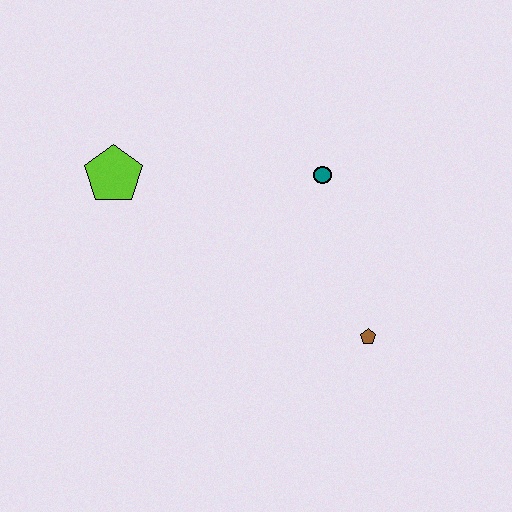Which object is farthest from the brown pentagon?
The lime pentagon is farthest from the brown pentagon.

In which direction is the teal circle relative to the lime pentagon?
The teal circle is to the right of the lime pentagon.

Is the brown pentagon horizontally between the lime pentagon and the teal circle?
No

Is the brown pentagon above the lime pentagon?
No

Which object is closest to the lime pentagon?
The teal circle is closest to the lime pentagon.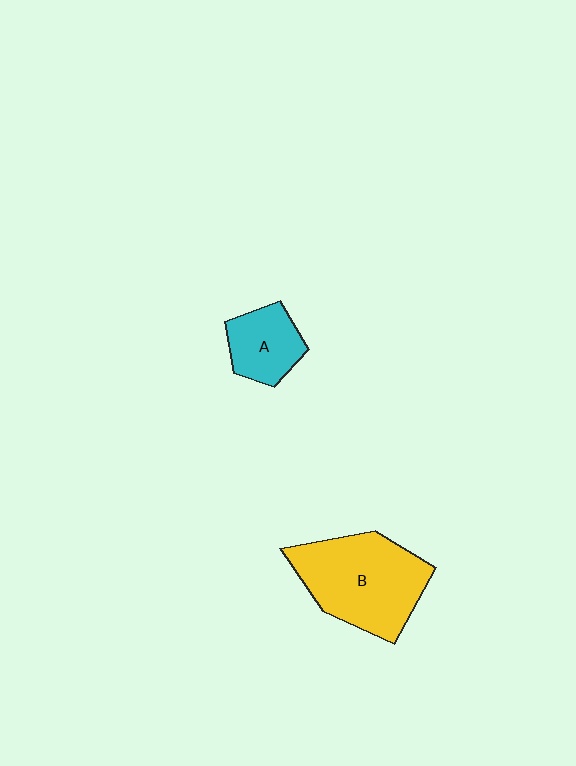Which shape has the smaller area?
Shape A (cyan).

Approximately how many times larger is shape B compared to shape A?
Approximately 2.2 times.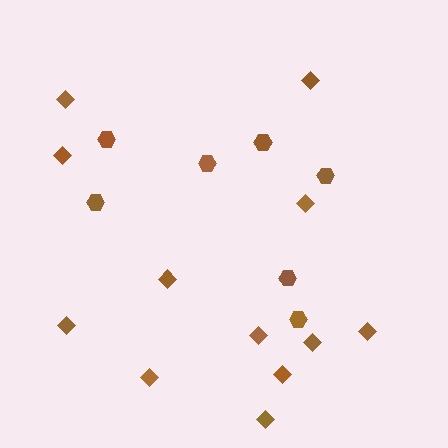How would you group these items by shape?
There are 2 groups: one group of diamonds (12) and one group of hexagons (7).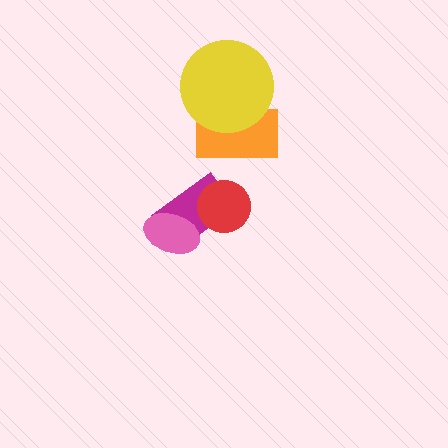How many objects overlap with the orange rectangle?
1 object overlaps with the orange rectangle.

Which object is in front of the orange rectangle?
The yellow circle is in front of the orange rectangle.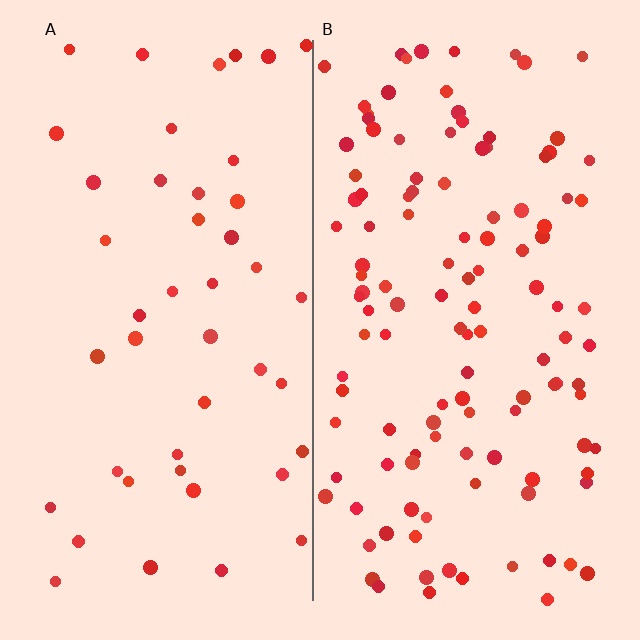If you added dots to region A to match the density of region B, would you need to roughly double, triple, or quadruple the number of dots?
Approximately triple.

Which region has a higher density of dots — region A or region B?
B (the right).